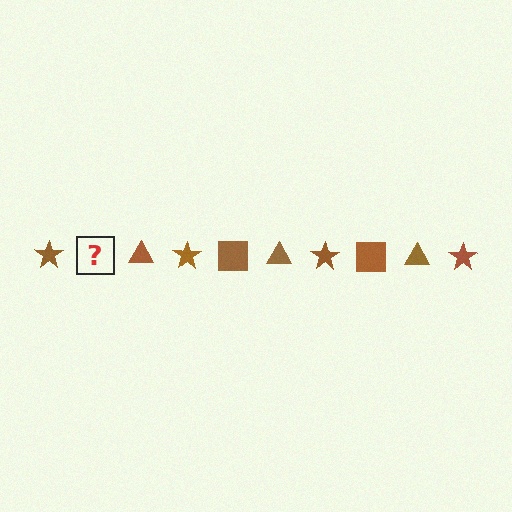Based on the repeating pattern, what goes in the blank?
The blank should be a brown square.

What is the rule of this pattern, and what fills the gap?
The rule is that the pattern cycles through star, square, triangle shapes in brown. The gap should be filled with a brown square.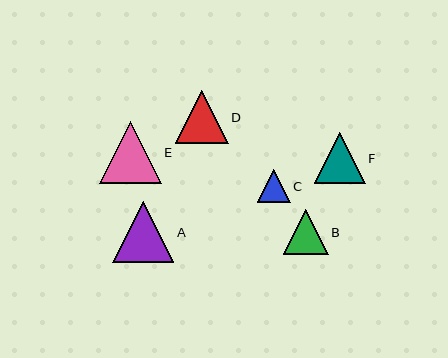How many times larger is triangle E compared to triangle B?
Triangle E is approximately 1.4 times the size of triangle B.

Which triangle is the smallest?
Triangle C is the smallest with a size of approximately 32 pixels.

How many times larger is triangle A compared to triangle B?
Triangle A is approximately 1.4 times the size of triangle B.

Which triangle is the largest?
Triangle E is the largest with a size of approximately 62 pixels.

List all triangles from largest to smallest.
From largest to smallest: E, A, D, F, B, C.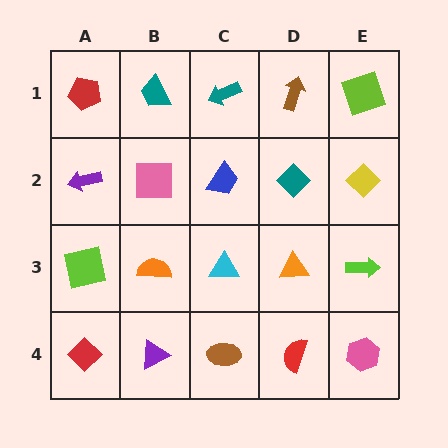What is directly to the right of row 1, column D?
A lime square.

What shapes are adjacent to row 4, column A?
A lime square (row 3, column A), a purple triangle (row 4, column B).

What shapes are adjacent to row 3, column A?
A purple arrow (row 2, column A), a red diamond (row 4, column A), an orange semicircle (row 3, column B).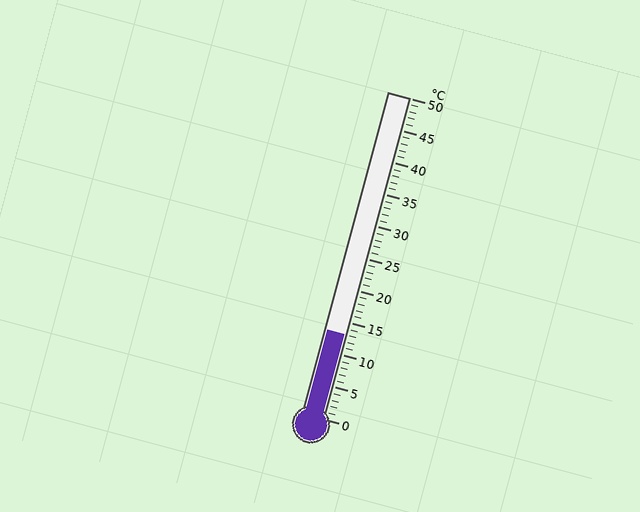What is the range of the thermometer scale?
The thermometer scale ranges from 0°C to 50°C.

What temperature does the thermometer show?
The thermometer shows approximately 13°C.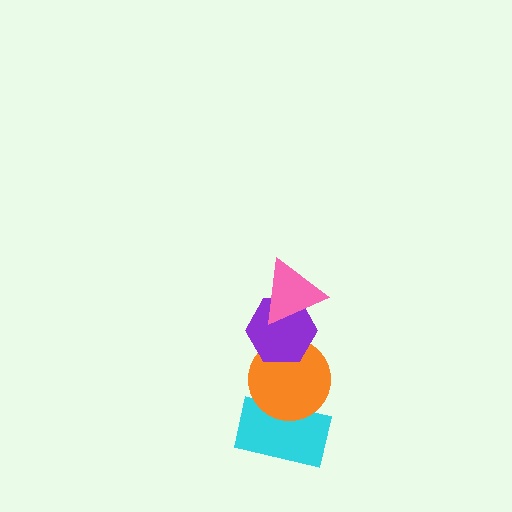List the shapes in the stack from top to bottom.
From top to bottom: the pink triangle, the purple hexagon, the orange circle, the cyan rectangle.